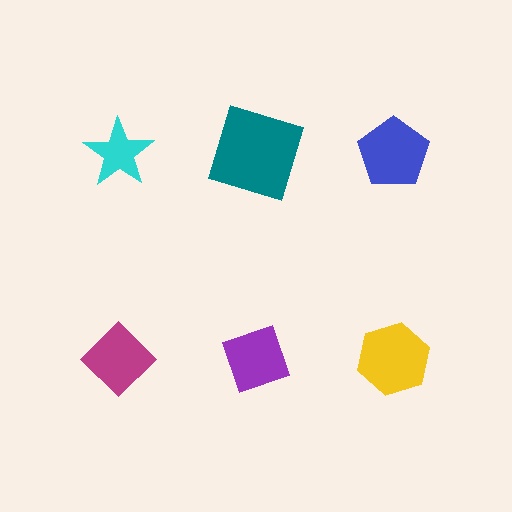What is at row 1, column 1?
A cyan star.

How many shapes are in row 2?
3 shapes.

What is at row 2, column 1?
A magenta diamond.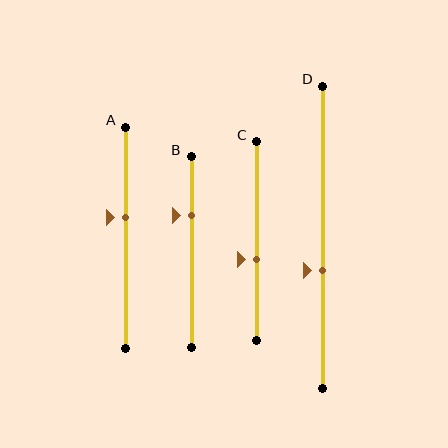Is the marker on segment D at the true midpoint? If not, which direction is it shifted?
No, the marker on segment D is shifted downward by about 11% of the segment length.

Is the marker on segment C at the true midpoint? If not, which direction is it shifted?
No, the marker on segment C is shifted downward by about 9% of the segment length.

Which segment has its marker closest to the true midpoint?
Segment C has its marker closest to the true midpoint.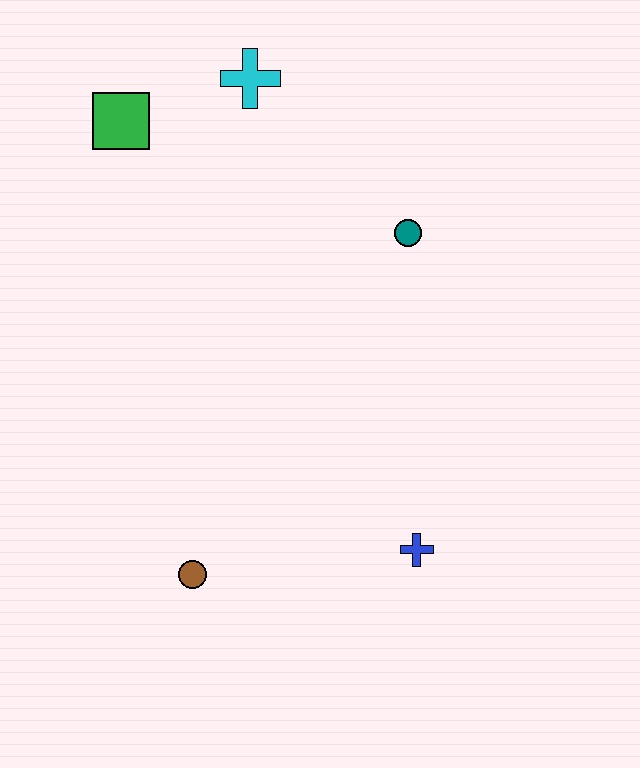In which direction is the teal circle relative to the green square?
The teal circle is to the right of the green square.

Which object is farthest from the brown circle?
The cyan cross is farthest from the brown circle.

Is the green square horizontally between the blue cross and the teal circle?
No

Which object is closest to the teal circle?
The cyan cross is closest to the teal circle.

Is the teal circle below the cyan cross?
Yes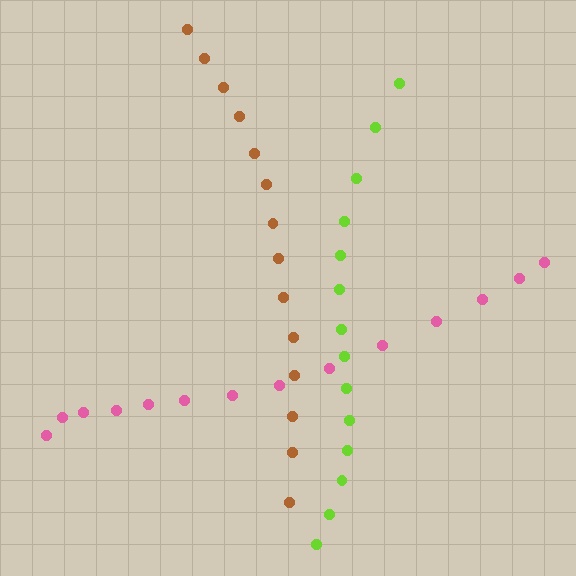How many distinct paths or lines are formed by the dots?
There are 3 distinct paths.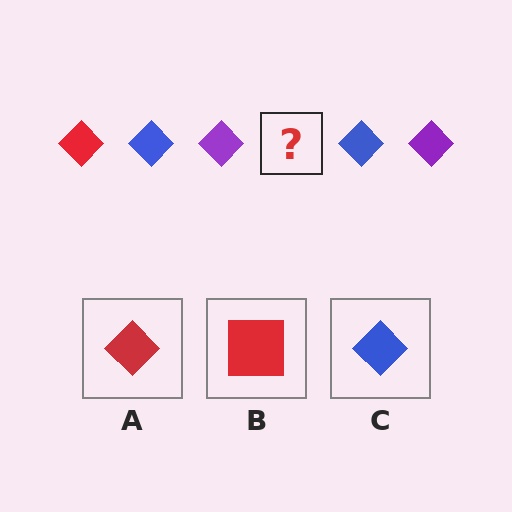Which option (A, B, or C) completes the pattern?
A.